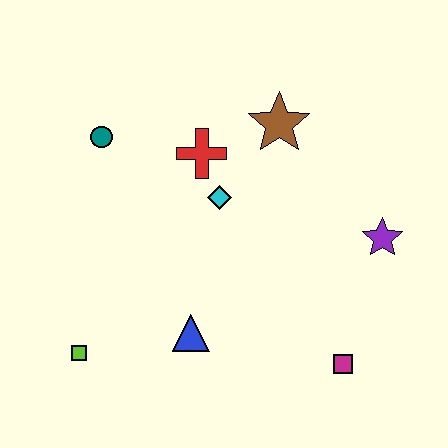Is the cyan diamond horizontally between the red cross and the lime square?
No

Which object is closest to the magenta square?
The purple star is closest to the magenta square.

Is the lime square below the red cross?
Yes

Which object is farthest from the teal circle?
The magenta square is farthest from the teal circle.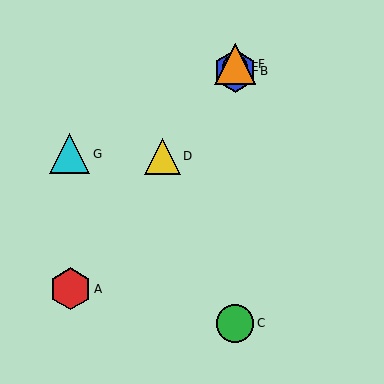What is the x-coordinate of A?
Object A is at x≈70.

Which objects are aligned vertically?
Objects B, C, E, F are aligned vertically.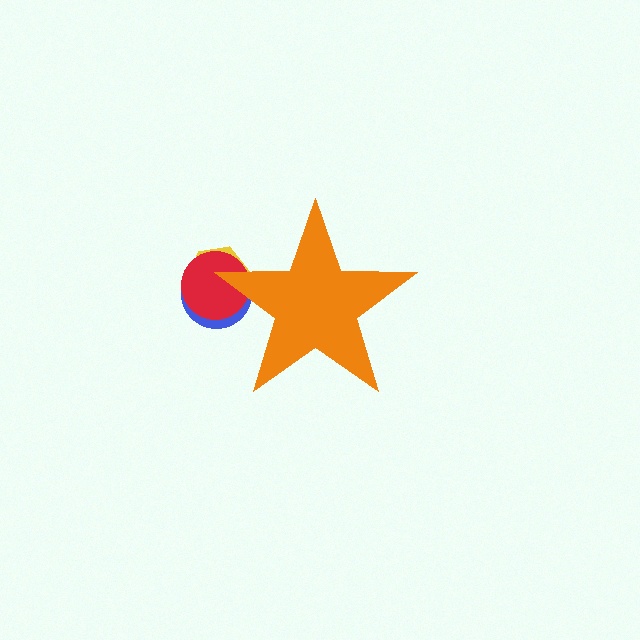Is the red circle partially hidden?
Yes, the red circle is partially hidden behind the orange star.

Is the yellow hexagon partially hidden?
Yes, the yellow hexagon is partially hidden behind the orange star.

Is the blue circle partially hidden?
Yes, the blue circle is partially hidden behind the orange star.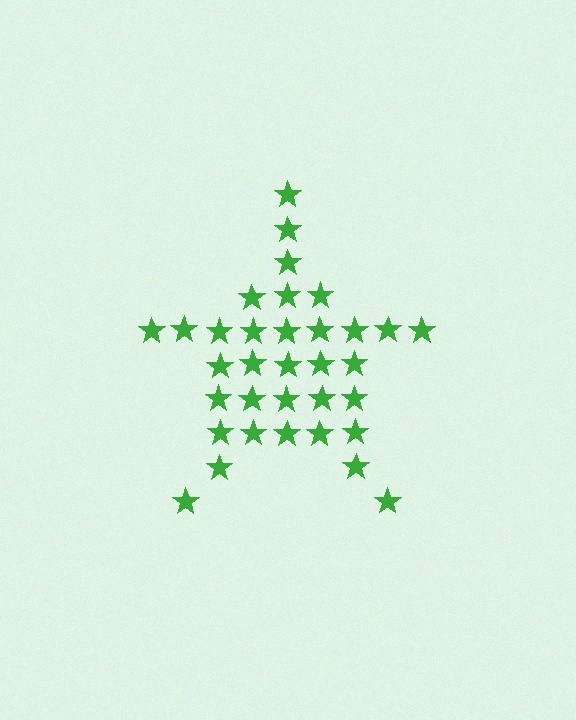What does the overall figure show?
The overall figure shows a star.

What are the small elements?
The small elements are stars.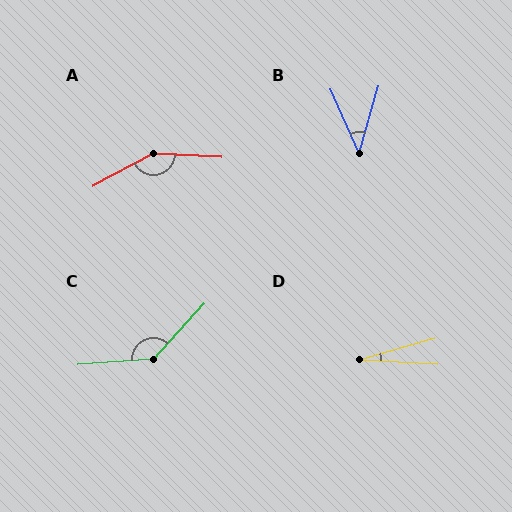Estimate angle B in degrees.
Approximately 40 degrees.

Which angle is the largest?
A, at approximately 149 degrees.